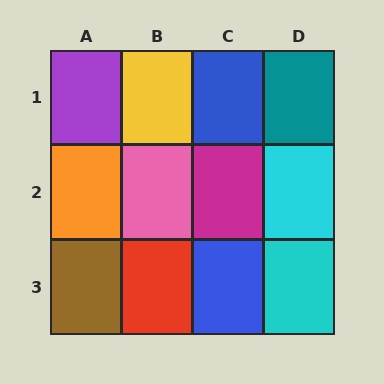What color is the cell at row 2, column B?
Pink.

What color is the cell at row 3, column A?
Brown.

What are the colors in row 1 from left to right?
Purple, yellow, blue, teal.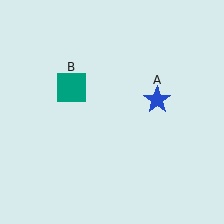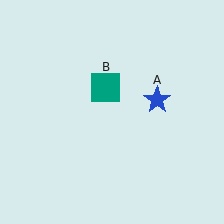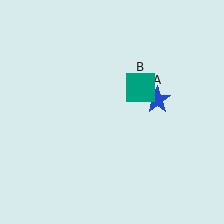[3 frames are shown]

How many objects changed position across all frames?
1 object changed position: teal square (object B).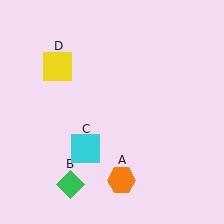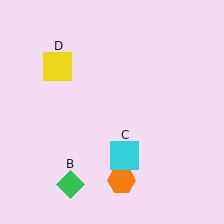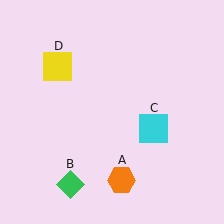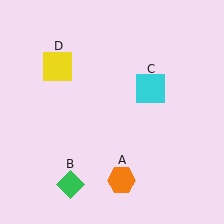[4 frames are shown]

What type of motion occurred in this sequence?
The cyan square (object C) rotated counterclockwise around the center of the scene.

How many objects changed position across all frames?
1 object changed position: cyan square (object C).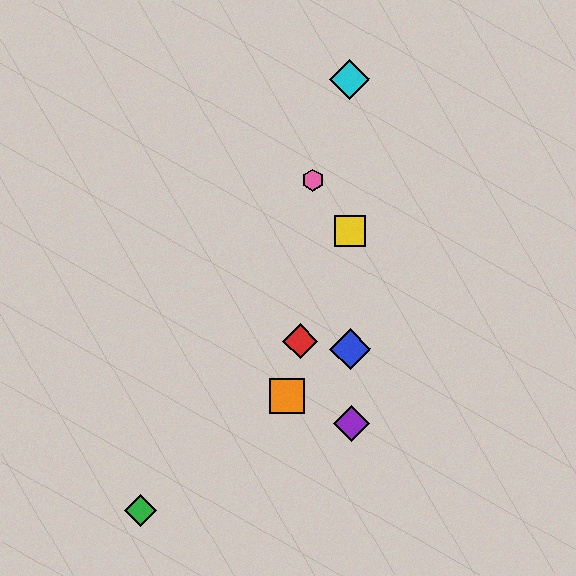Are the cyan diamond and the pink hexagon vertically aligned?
No, the cyan diamond is at x≈349 and the pink hexagon is at x≈313.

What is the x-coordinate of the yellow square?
The yellow square is at x≈350.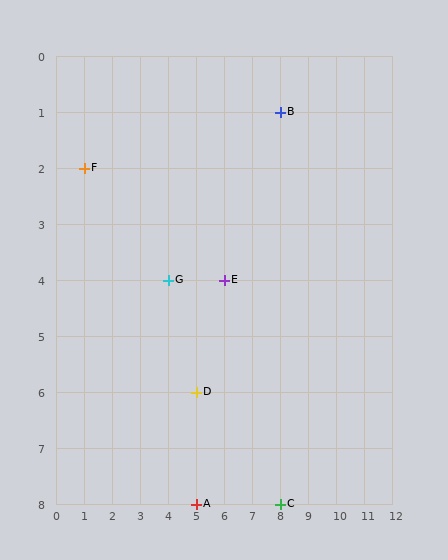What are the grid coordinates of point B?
Point B is at grid coordinates (8, 1).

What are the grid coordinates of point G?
Point G is at grid coordinates (4, 4).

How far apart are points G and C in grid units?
Points G and C are 4 columns and 4 rows apart (about 5.7 grid units diagonally).